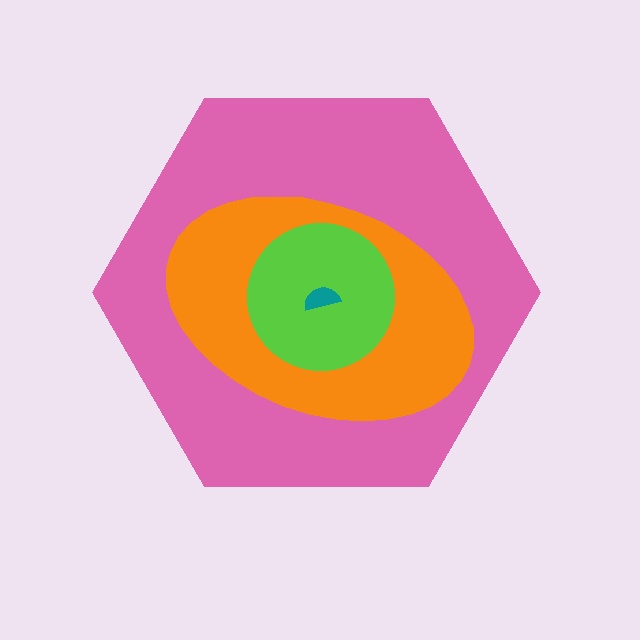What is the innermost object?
The teal semicircle.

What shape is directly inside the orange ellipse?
The lime circle.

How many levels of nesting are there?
4.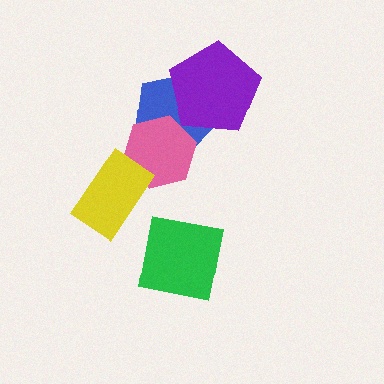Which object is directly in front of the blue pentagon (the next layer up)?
The pink hexagon is directly in front of the blue pentagon.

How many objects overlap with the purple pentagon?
1 object overlaps with the purple pentagon.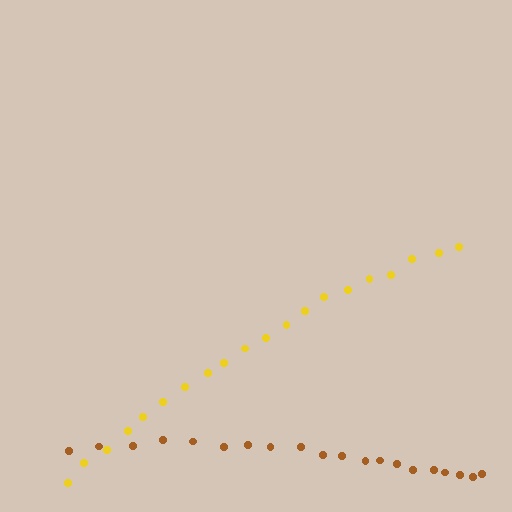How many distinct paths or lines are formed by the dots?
There are 2 distinct paths.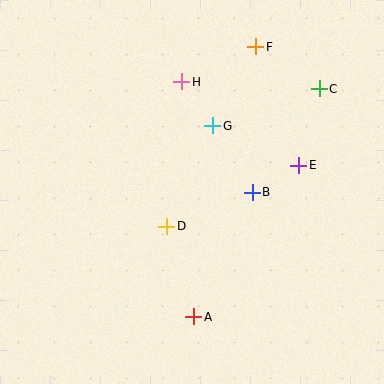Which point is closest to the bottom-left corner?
Point A is closest to the bottom-left corner.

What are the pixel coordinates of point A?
Point A is at (194, 317).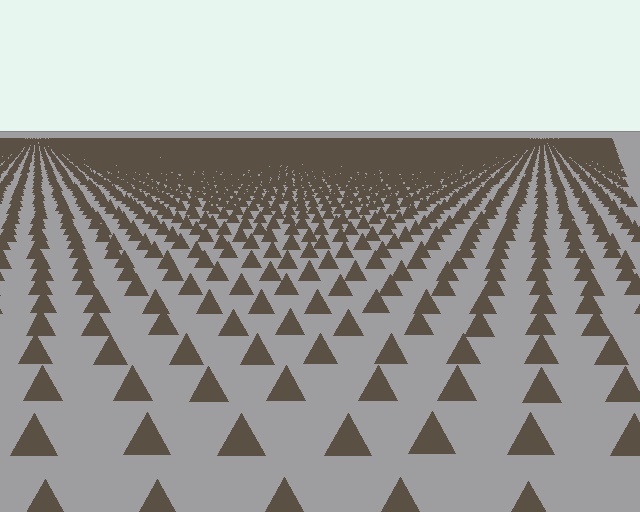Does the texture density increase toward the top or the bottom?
Density increases toward the top.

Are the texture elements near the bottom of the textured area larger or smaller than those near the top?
Larger. Near the bottom, elements are closer to the viewer and appear at a bigger on-screen size.